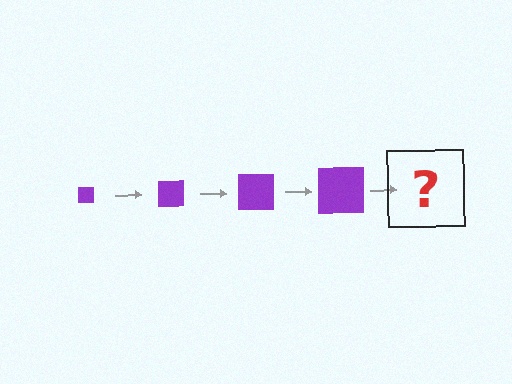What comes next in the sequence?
The next element should be a purple square, larger than the previous one.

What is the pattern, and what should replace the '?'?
The pattern is that the square gets progressively larger each step. The '?' should be a purple square, larger than the previous one.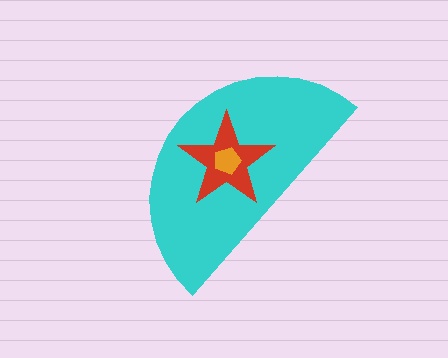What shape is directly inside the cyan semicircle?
The red star.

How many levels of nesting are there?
3.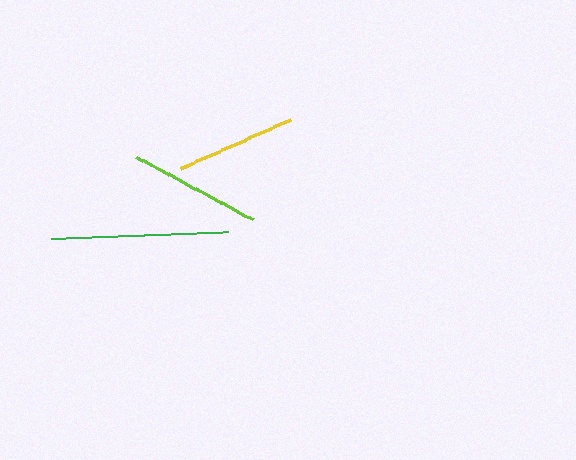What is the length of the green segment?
The green segment is approximately 177 pixels long.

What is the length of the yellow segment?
The yellow segment is approximately 121 pixels long.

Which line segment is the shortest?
The yellow line is the shortest at approximately 121 pixels.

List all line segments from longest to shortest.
From longest to shortest: green, lime, yellow.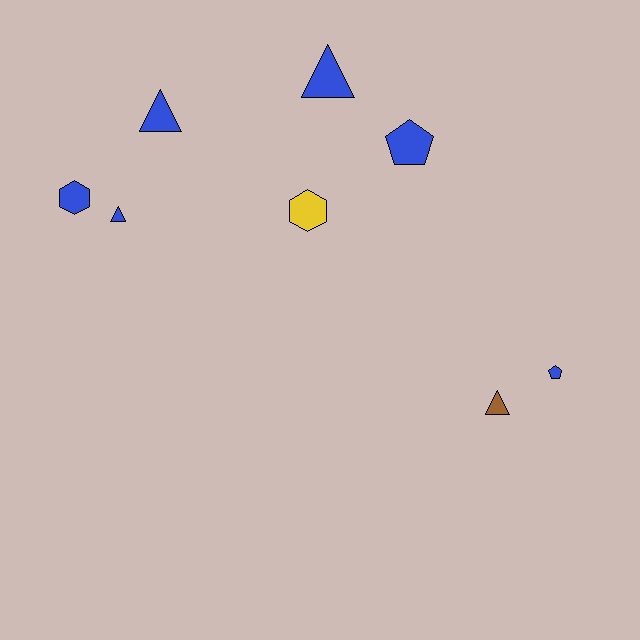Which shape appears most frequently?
Triangle, with 4 objects.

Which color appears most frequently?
Blue, with 6 objects.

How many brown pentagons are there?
There are no brown pentagons.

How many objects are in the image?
There are 8 objects.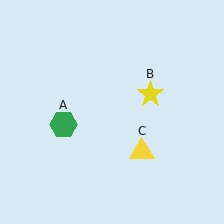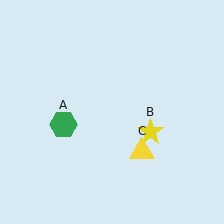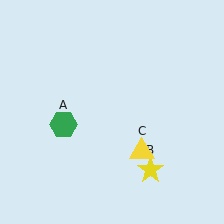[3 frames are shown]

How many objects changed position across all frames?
1 object changed position: yellow star (object B).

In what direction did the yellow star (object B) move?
The yellow star (object B) moved down.